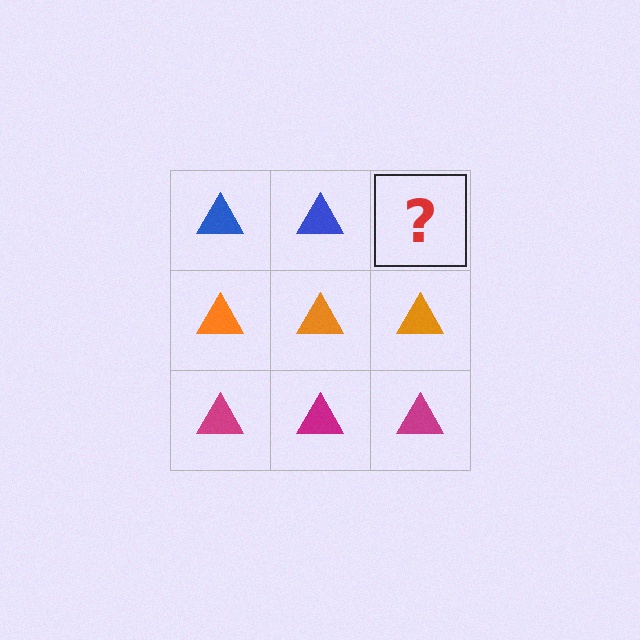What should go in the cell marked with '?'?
The missing cell should contain a blue triangle.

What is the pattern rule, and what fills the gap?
The rule is that each row has a consistent color. The gap should be filled with a blue triangle.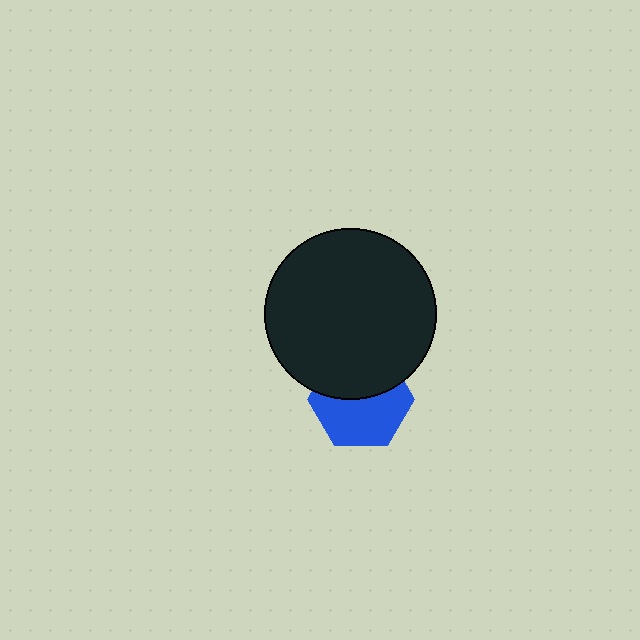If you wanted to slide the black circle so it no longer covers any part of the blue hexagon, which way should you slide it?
Slide it up — that is the most direct way to separate the two shapes.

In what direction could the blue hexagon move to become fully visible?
The blue hexagon could move down. That would shift it out from behind the black circle entirely.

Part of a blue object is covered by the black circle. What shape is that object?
It is a hexagon.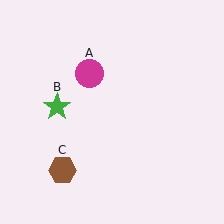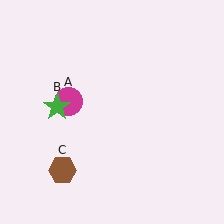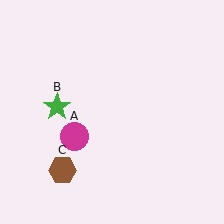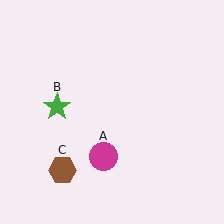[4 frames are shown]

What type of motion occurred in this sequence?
The magenta circle (object A) rotated counterclockwise around the center of the scene.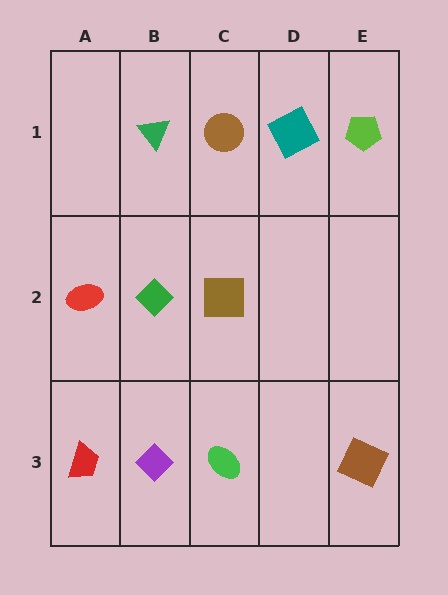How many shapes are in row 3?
4 shapes.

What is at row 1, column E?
A lime pentagon.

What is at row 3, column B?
A purple diamond.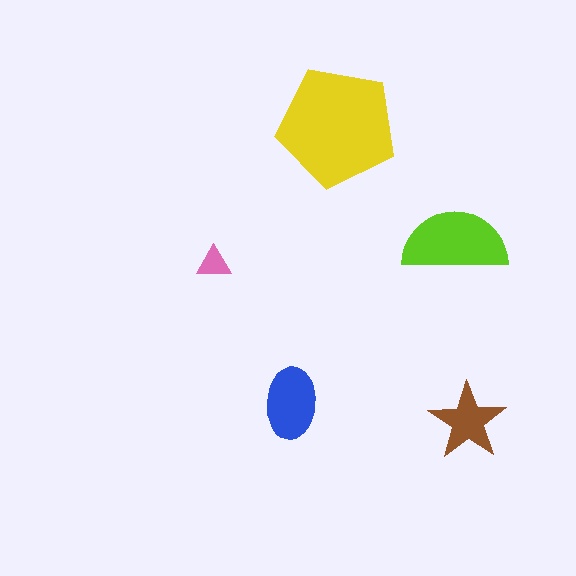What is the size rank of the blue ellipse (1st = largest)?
3rd.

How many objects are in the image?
There are 5 objects in the image.